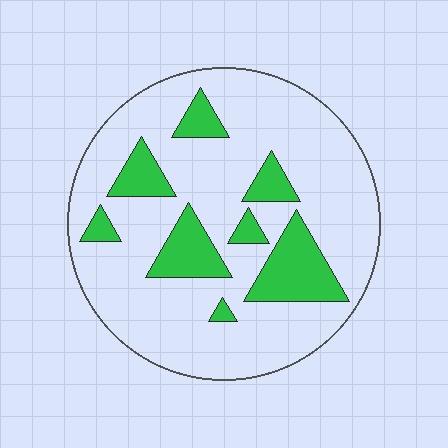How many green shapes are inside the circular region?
8.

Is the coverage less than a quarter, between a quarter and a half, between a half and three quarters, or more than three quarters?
Less than a quarter.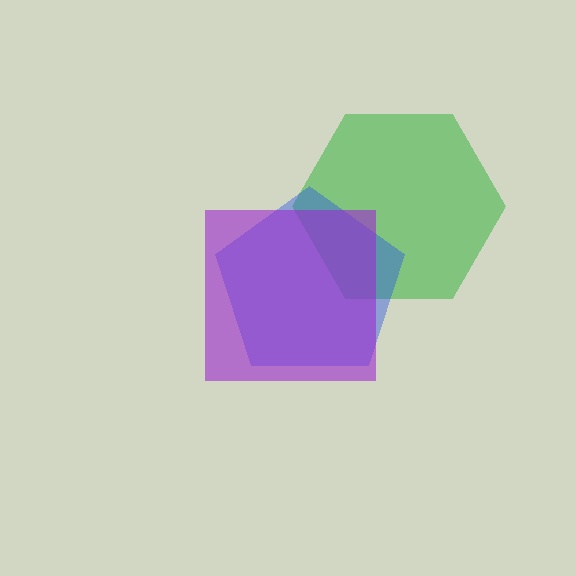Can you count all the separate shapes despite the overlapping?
Yes, there are 3 separate shapes.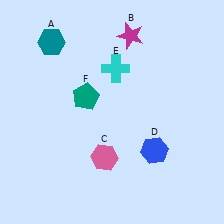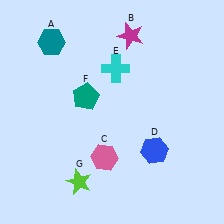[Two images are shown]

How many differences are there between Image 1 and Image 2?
There is 1 difference between the two images.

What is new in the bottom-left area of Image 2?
A lime star (G) was added in the bottom-left area of Image 2.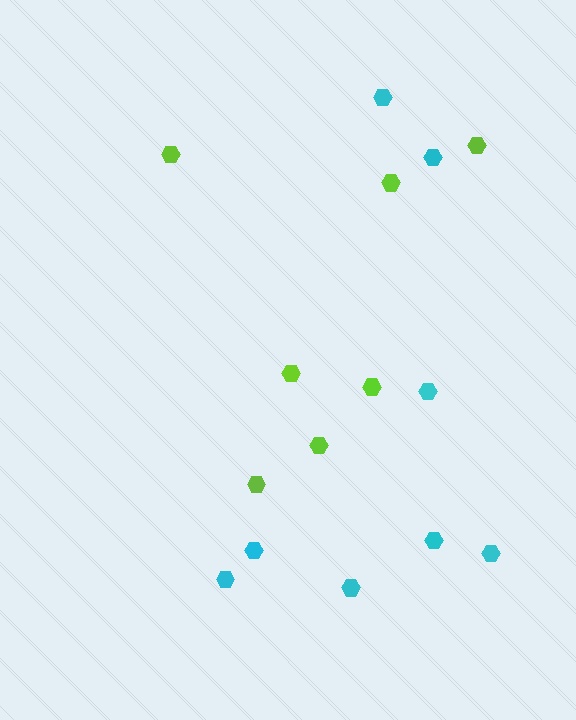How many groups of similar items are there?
There are 2 groups: one group of cyan hexagons (8) and one group of lime hexagons (7).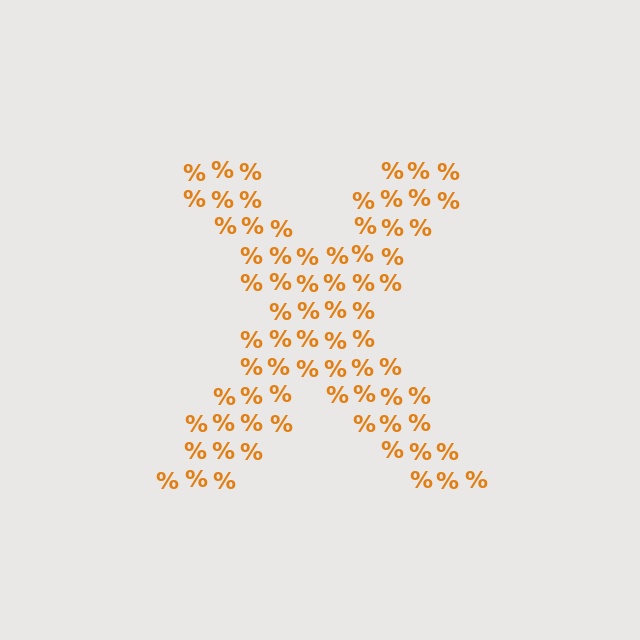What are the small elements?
The small elements are percent signs.